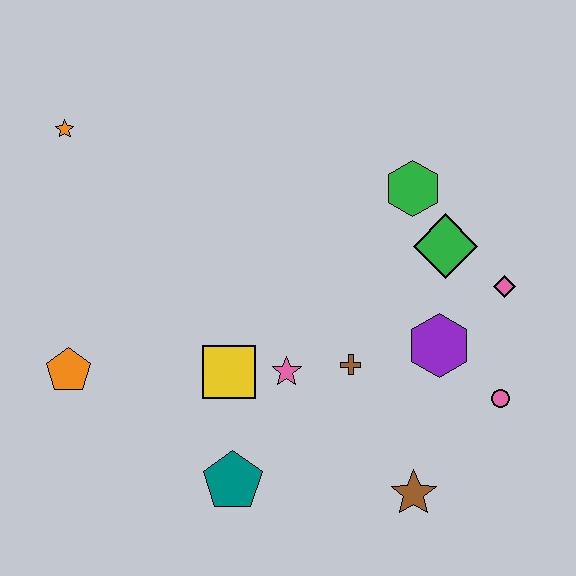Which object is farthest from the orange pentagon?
The pink diamond is farthest from the orange pentagon.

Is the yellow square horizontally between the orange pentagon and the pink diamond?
Yes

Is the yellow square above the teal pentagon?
Yes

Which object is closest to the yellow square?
The pink star is closest to the yellow square.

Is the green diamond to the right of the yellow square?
Yes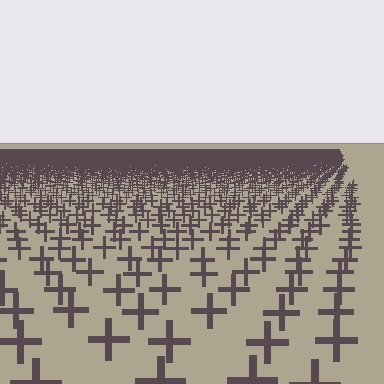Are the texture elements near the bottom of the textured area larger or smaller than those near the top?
Larger. Near the bottom, elements are closer to the viewer and appear at a bigger on-screen size.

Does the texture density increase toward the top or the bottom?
Density increases toward the top.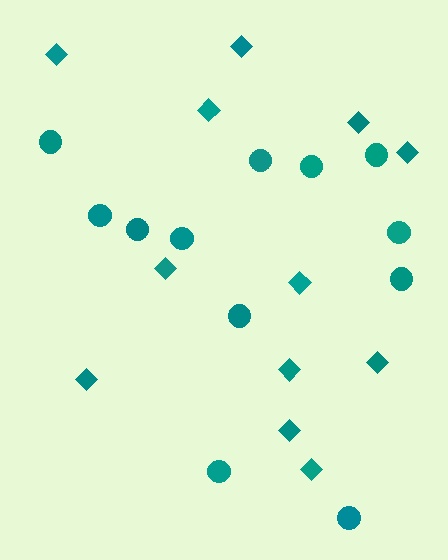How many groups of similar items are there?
There are 2 groups: one group of circles (12) and one group of diamonds (12).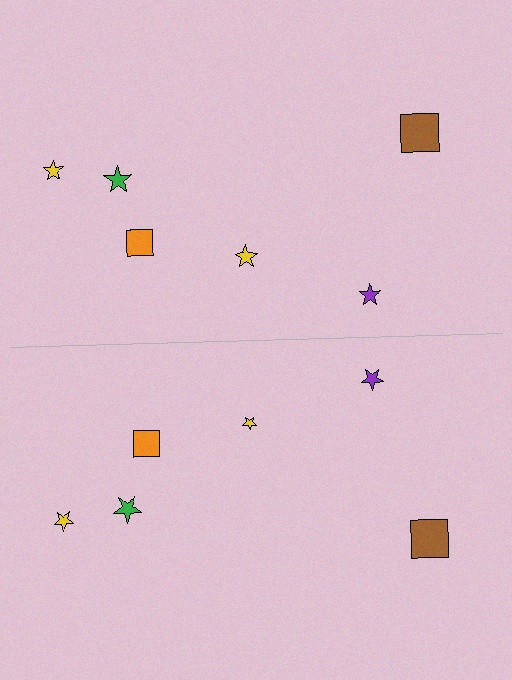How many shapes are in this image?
There are 12 shapes in this image.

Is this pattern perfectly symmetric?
No, the pattern is not perfectly symmetric. The yellow star on the bottom side has a different size than its mirror counterpart.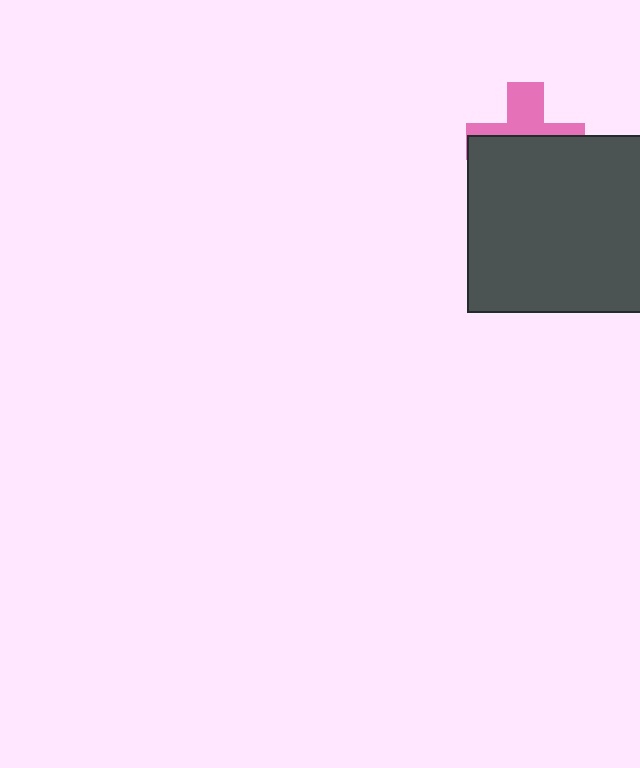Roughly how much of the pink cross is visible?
A small part of it is visible (roughly 41%).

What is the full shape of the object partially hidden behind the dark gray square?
The partially hidden object is a pink cross.